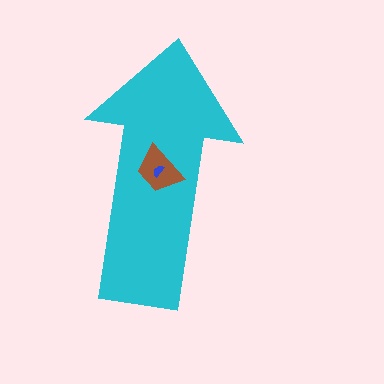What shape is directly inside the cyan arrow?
The brown trapezoid.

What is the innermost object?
The blue semicircle.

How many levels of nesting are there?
3.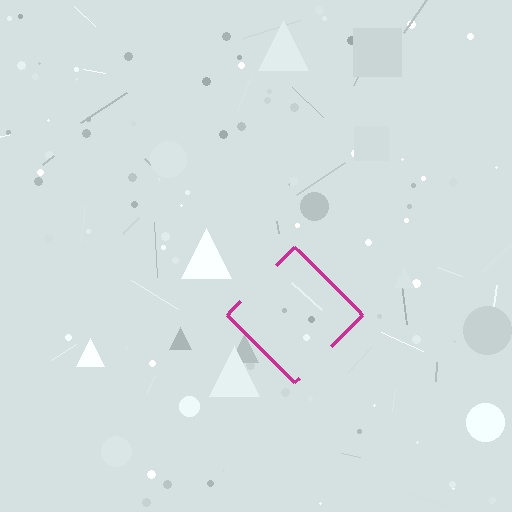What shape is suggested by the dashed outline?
The dashed outline suggests a diamond.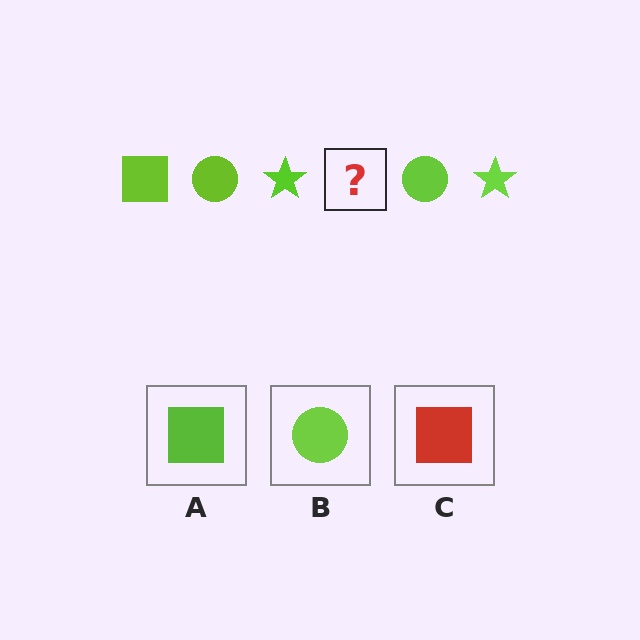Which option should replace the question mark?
Option A.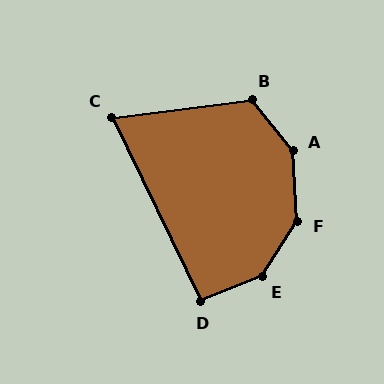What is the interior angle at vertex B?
Approximately 122 degrees (obtuse).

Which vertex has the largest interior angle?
E, at approximately 145 degrees.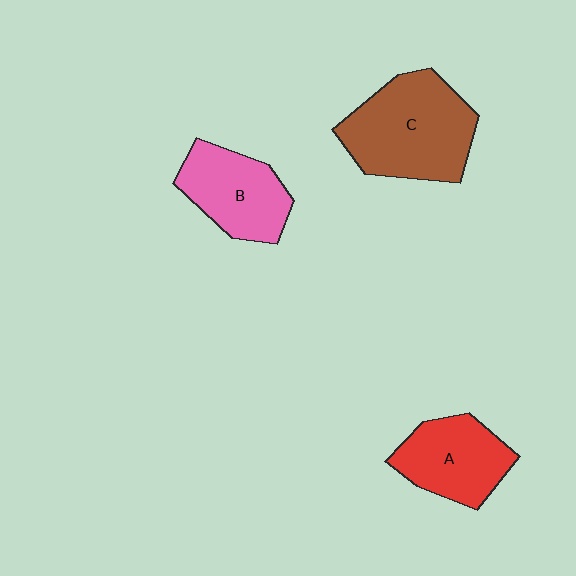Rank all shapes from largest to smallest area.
From largest to smallest: C (brown), A (red), B (pink).